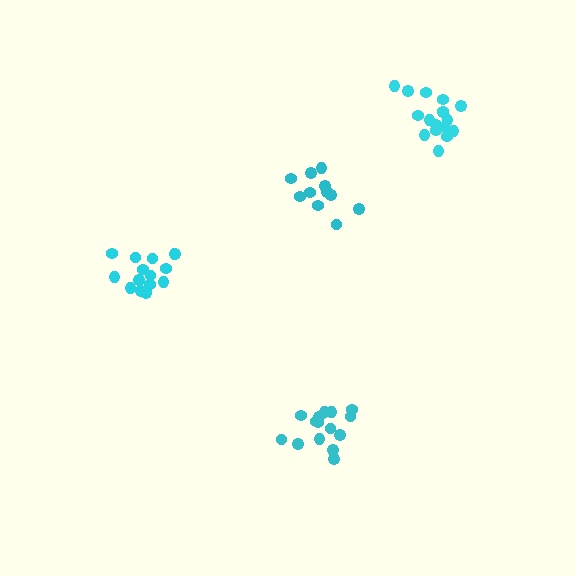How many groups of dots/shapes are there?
There are 4 groups.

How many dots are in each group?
Group 1: 15 dots, Group 2: 17 dots, Group 3: 11 dots, Group 4: 16 dots (59 total).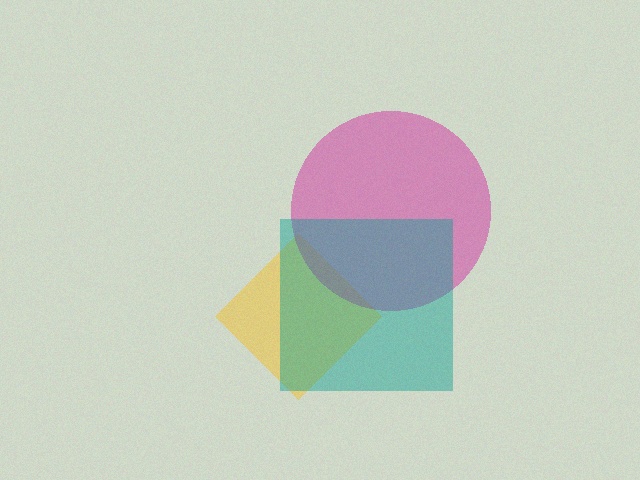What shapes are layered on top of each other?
The layered shapes are: a yellow diamond, a magenta circle, a teal square.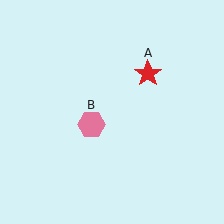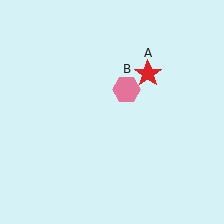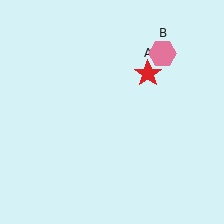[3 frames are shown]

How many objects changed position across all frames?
1 object changed position: pink hexagon (object B).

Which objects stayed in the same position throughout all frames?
Red star (object A) remained stationary.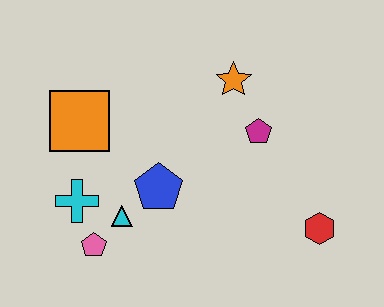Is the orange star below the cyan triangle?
No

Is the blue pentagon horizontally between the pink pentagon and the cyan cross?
No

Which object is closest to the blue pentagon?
The cyan triangle is closest to the blue pentagon.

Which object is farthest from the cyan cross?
The red hexagon is farthest from the cyan cross.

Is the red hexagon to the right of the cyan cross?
Yes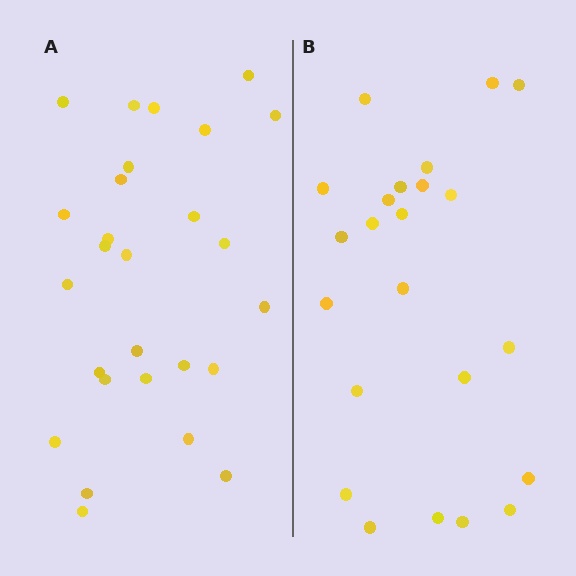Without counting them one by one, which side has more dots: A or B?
Region A (the left region) has more dots.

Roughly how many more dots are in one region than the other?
Region A has about 4 more dots than region B.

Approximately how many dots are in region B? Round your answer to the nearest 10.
About 20 dots. (The exact count is 23, which rounds to 20.)